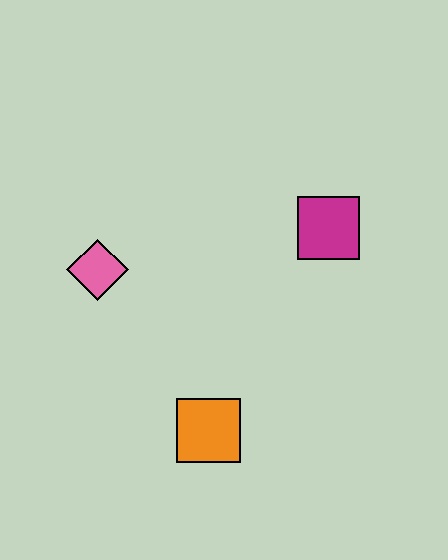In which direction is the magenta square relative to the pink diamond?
The magenta square is to the right of the pink diamond.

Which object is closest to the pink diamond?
The orange square is closest to the pink diamond.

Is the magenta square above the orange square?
Yes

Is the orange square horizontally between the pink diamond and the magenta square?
Yes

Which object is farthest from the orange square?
The magenta square is farthest from the orange square.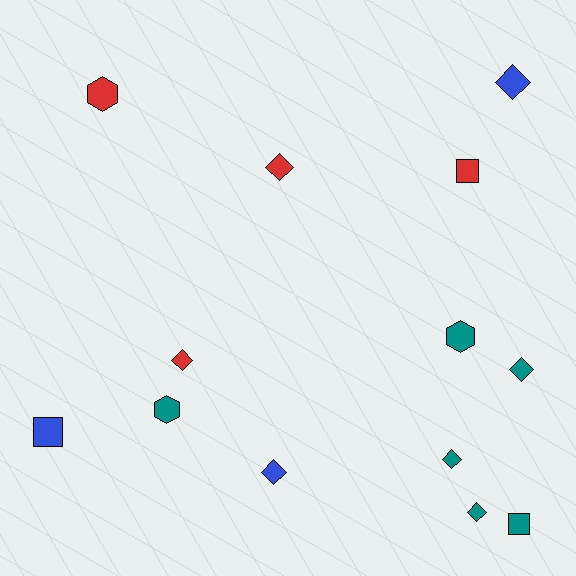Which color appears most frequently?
Teal, with 6 objects.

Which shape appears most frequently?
Diamond, with 7 objects.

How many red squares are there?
There is 1 red square.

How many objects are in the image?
There are 13 objects.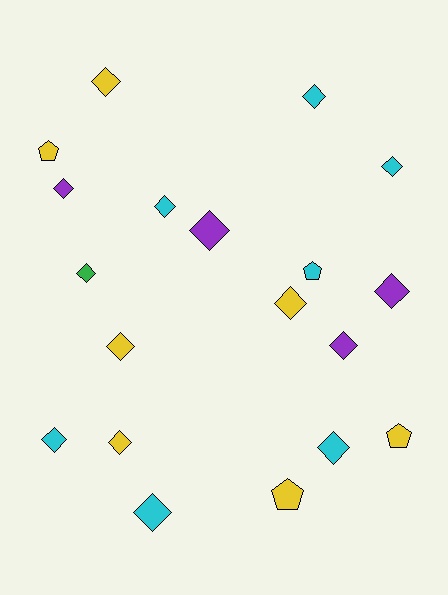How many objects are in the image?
There are 19 objects.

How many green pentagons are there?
There are no green pentagons.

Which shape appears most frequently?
Diamond, with 15 objects.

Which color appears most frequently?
Cyan, with 7 objects.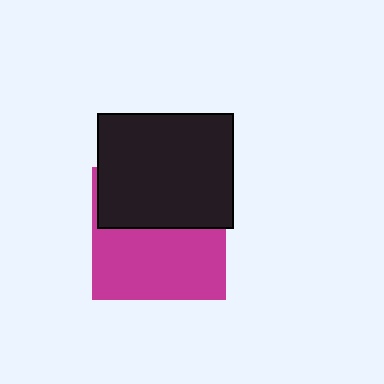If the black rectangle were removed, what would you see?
You would see the complete magenta square.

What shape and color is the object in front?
The object in front is a black rectangle.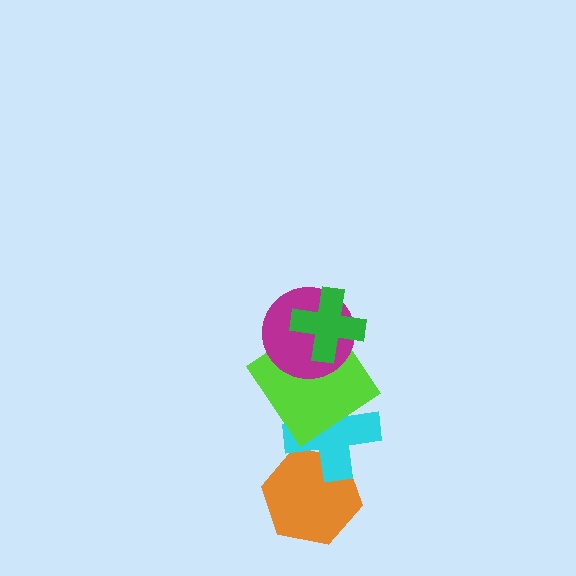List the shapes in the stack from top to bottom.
From top to bottom: the green cross, the magenta circle, the lime diamond, the cyan cross, the orange hexagon.